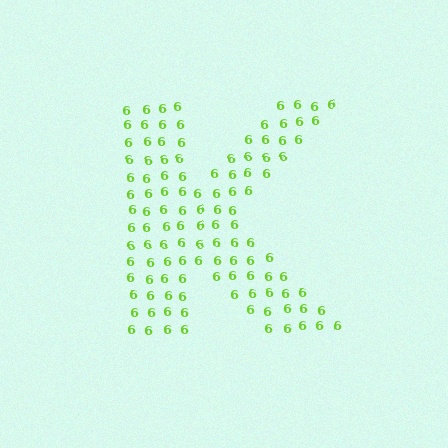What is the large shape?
The large shape is the letter K.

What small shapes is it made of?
It is made of small digit 6's.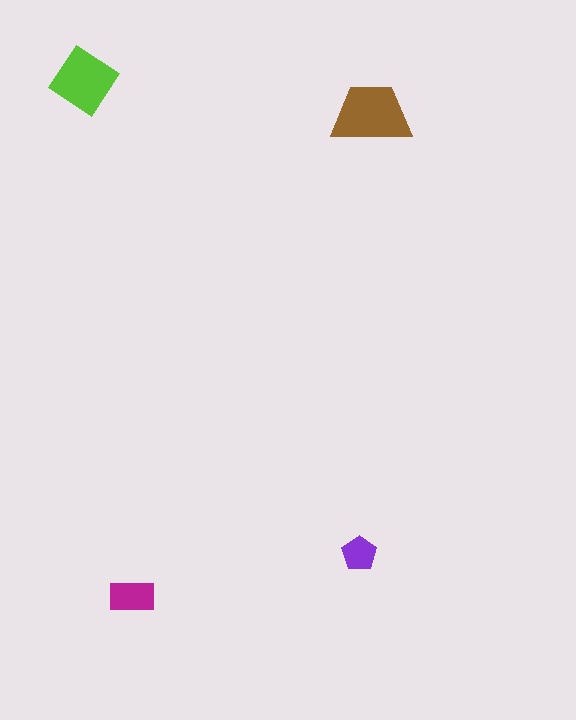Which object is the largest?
The brown trapezoid.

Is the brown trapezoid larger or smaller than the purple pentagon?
Larger.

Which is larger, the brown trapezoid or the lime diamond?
The brown trapezoid.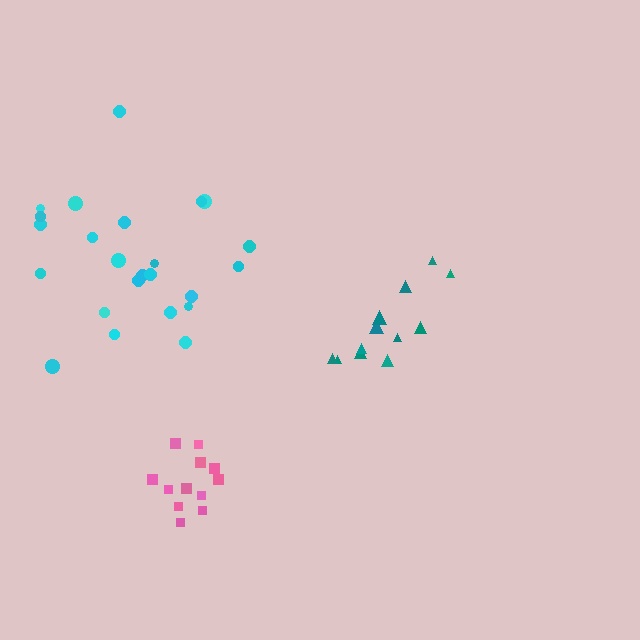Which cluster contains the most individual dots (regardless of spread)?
Cyan (25).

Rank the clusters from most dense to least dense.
pink, teal, cyan.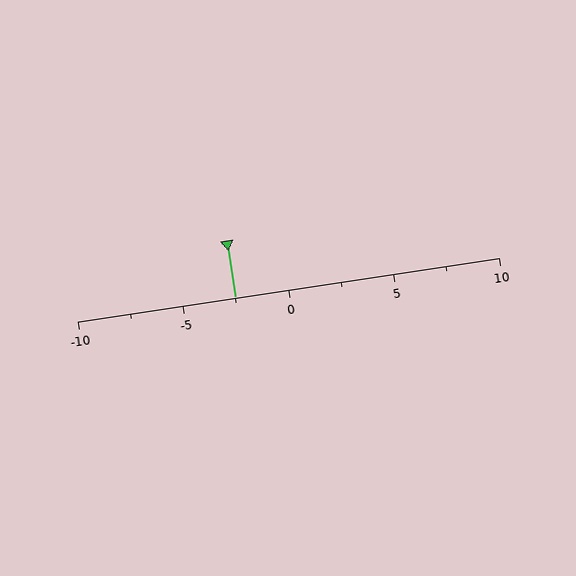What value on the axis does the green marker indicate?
The marker indicates approximately -2.5.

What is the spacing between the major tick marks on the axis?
The major ticks are spaced 5 apart.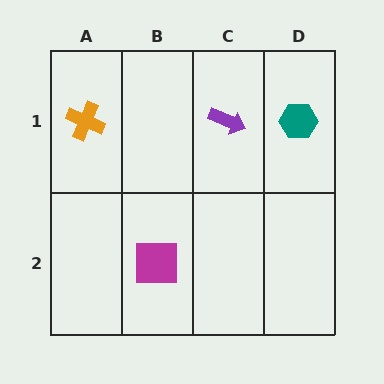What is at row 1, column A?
An orange cross.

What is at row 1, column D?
A teal hexagon.